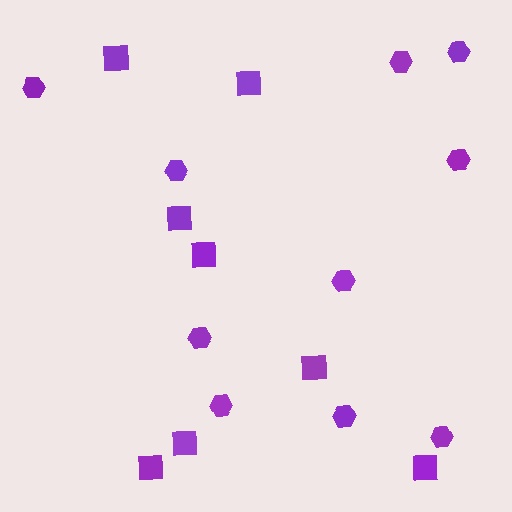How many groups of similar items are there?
There are 2 groups: one group of squares (8) and one group of hexagons (10).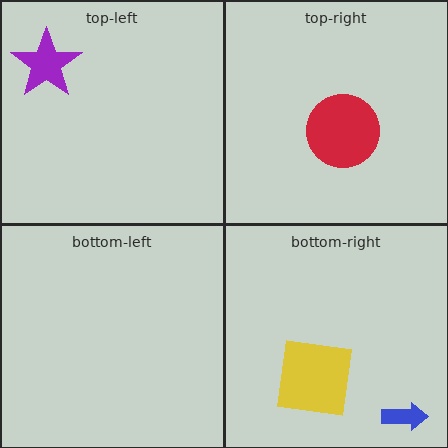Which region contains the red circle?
The top-right region.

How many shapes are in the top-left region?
1.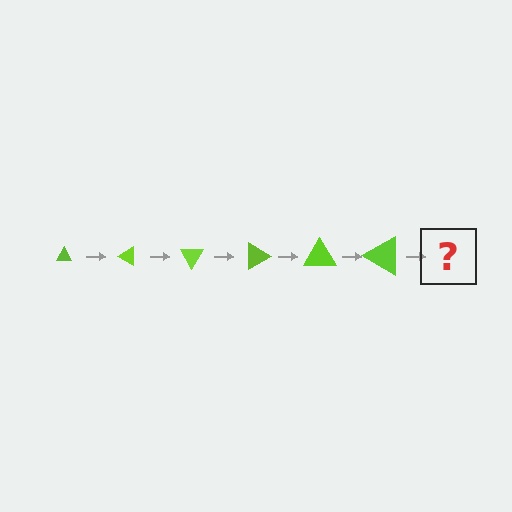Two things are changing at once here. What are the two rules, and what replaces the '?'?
The two rules are that the triangle grows larger each step and it rotates 30 degrees each step. The '?' should be a triangle, larger than the previous one and rotated 180 degrees from the start.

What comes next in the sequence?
The next element should be a triangle, larger than the previous one and rotated 180 degrees from the start.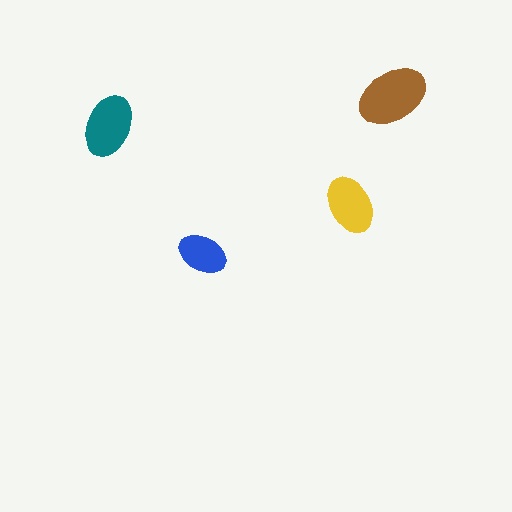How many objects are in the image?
There are 4 objects in the image.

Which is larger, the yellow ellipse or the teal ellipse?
The teal one.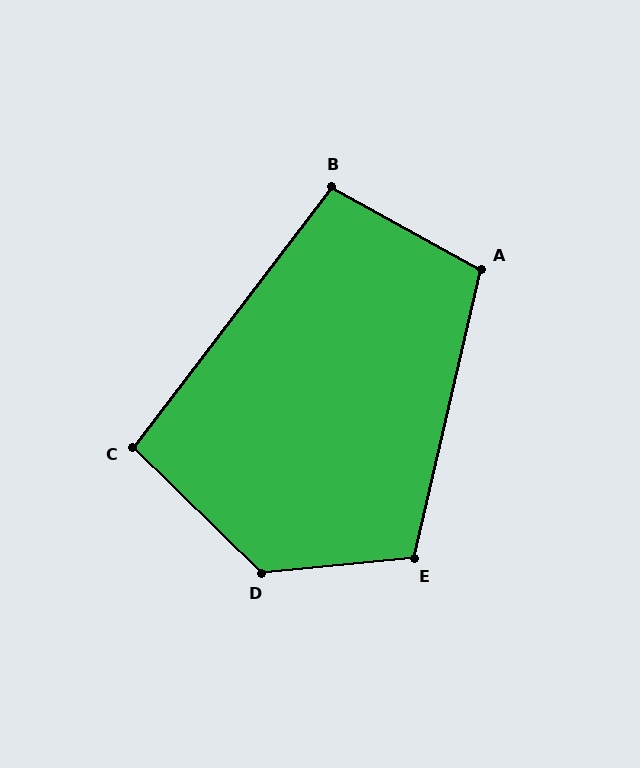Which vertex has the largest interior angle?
D, at approximately 130 degrees.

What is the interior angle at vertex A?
Approximately 106 degrees (obtuse).